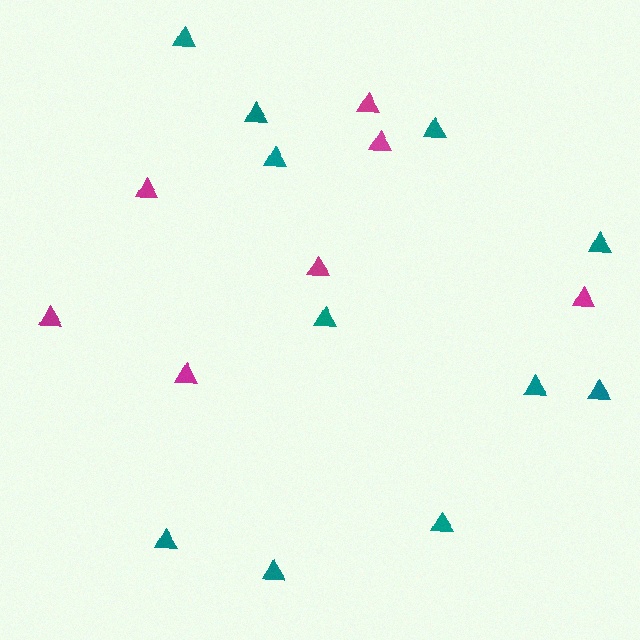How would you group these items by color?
There are 2 groups: one group of teal triangles (11) and one group of magenta triangles (7).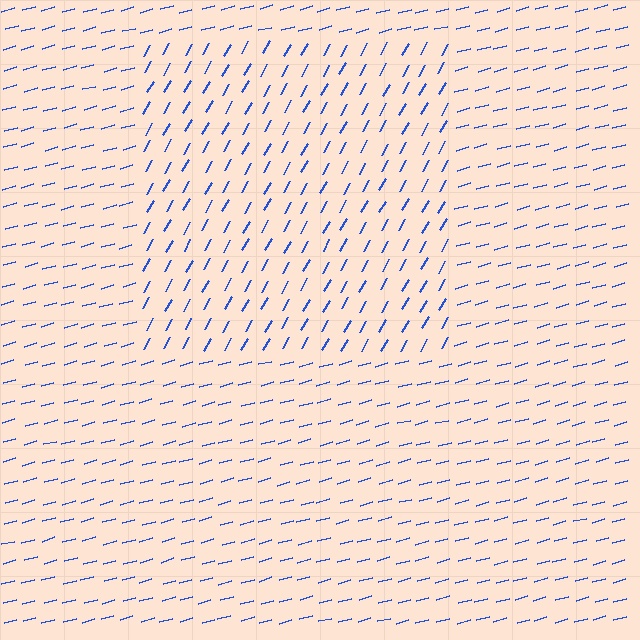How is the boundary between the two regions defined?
The boundary is defined purely by a change in line orientation (approximately 45 degrees difference). All lines are the same color and thickness.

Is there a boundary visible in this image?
Yes, there is a texture boundary formed by a change in line orientation.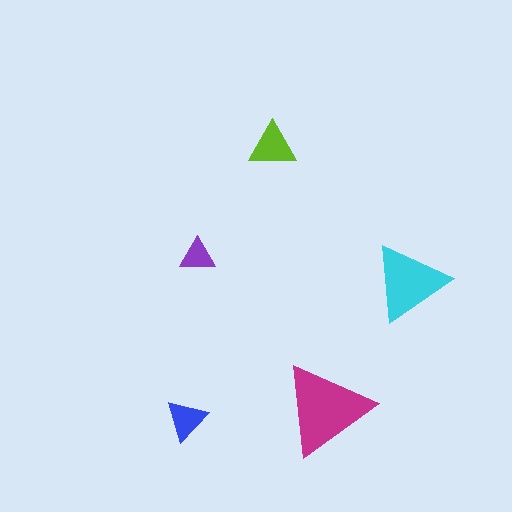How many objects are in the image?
There are 5 objects in the image.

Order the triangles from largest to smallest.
the magenta one, the cyan one, the lime one, the blue one, the purple one.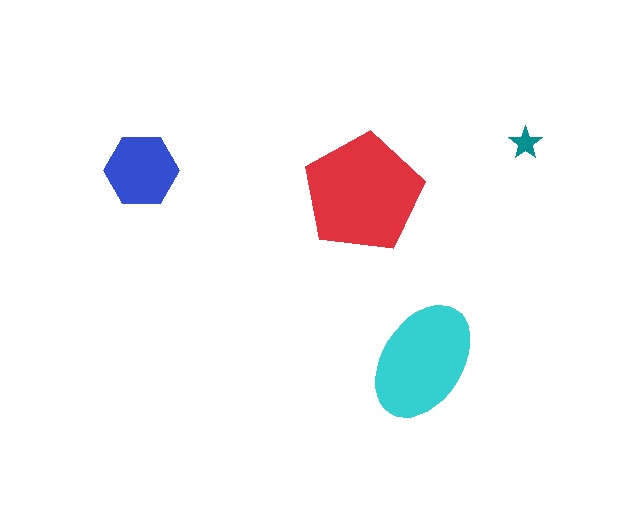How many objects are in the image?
There are 4 objects in the image.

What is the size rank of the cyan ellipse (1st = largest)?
2nd.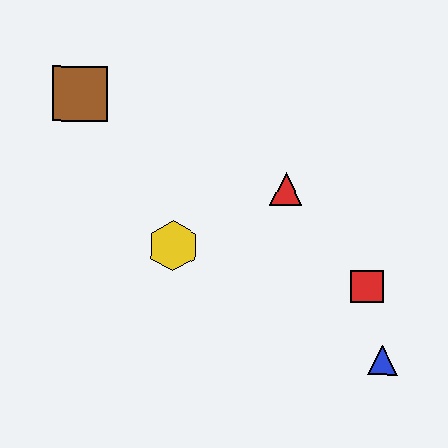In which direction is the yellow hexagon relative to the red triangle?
The yellow hexagon is to the left of the red triangle.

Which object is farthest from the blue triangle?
The brown square is farthest from the blue triangle.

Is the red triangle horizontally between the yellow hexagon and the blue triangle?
Yes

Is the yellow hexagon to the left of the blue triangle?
Yes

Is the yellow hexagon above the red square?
Yes